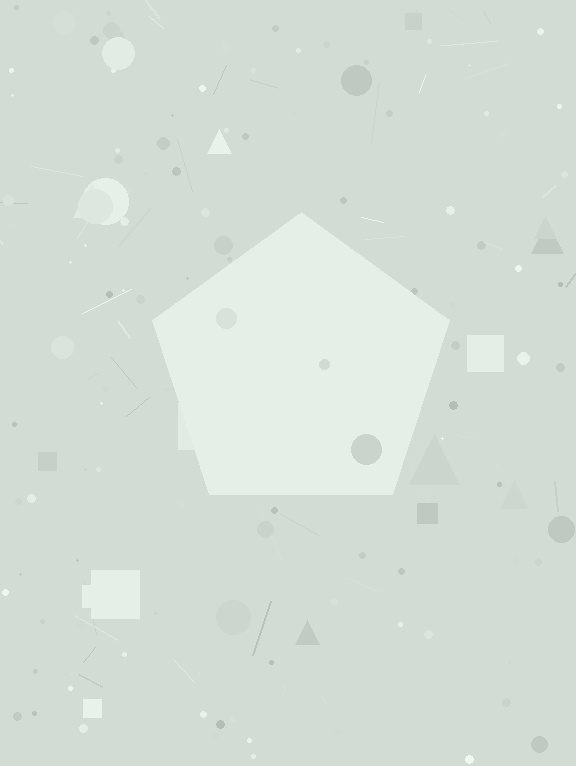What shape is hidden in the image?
A pentagon is hidden in the image.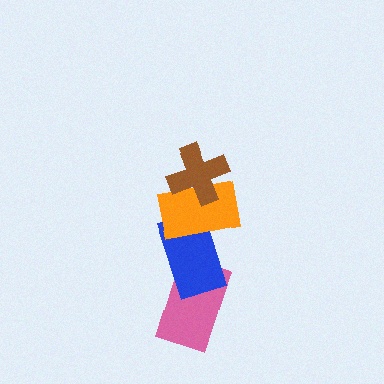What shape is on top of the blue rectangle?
The orange rectangle is on top of the blue rectangle.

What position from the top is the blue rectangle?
The blue rectangle is 3rd from the top.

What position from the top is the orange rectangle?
The orange rectangle is 2nd from the top.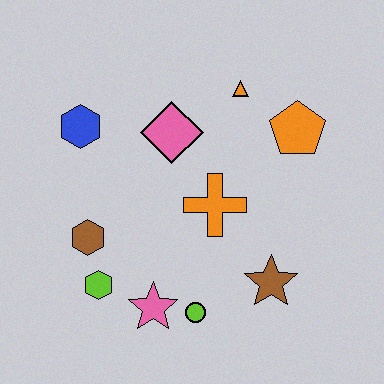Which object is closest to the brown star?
The lime circle is closest to the brown star.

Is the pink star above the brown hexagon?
No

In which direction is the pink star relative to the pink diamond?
The pink star is below the pink diamond.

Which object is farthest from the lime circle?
The orange triangle is farthest from the lime circle.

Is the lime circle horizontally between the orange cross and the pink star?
Yes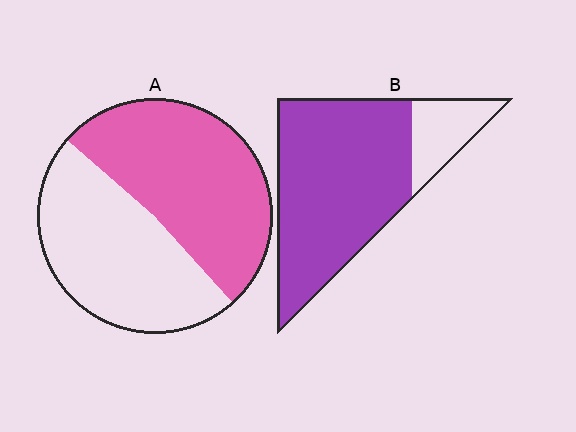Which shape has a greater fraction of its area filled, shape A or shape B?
Shape B.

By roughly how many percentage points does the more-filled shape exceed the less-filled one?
By roughly 30 percentage points (B over A).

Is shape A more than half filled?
Roughly half.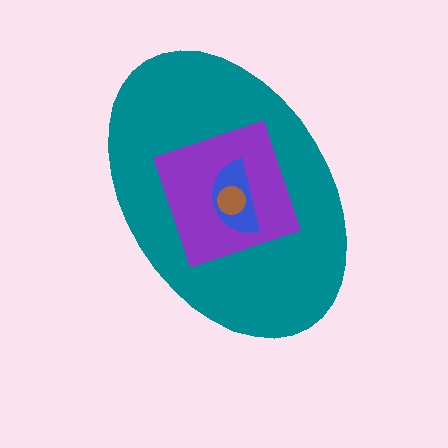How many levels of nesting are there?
4.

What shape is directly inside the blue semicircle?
The brown circle.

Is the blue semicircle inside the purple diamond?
Yes.